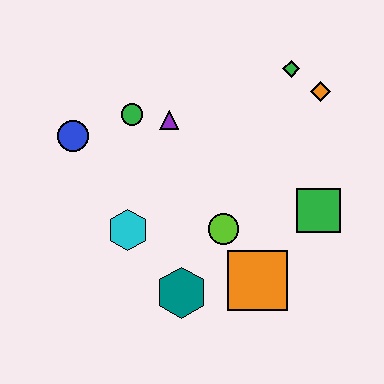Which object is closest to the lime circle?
The orange square is closest to the lime circle.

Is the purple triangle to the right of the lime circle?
No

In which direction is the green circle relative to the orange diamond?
The green circle is to the left of the orange diamond.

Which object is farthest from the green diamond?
The teal hexagon is farthest from the green diamond.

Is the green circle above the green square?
Yes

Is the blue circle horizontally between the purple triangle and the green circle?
No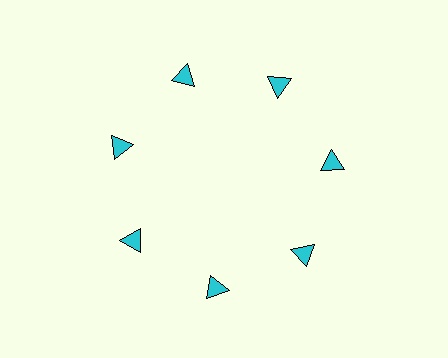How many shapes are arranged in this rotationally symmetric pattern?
There are 7 shapes, arranged in 7 groups of 1.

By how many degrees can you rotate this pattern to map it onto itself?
The pattern maps onto itself every 51 degrees of rotation.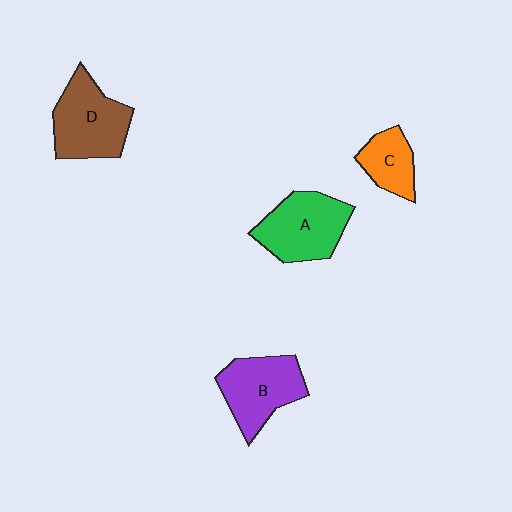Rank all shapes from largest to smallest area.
From largest to smallest: D (brown), A (green), B (purple), C (orange).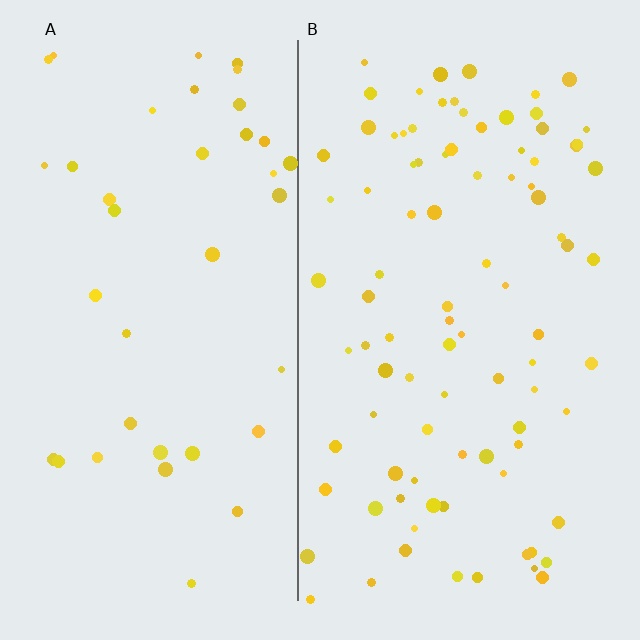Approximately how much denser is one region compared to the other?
Approximately 2.3× — region B over region A.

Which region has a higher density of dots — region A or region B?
B (the right).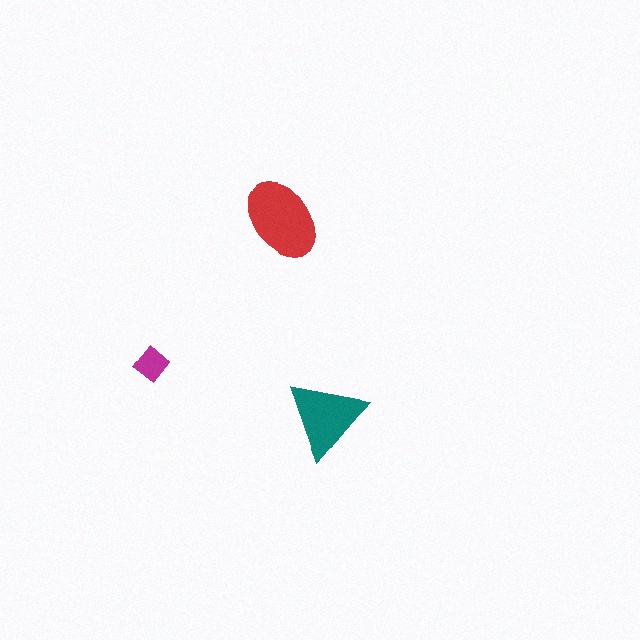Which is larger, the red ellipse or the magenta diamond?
The red ellipse.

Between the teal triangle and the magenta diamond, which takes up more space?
The teal triangle.